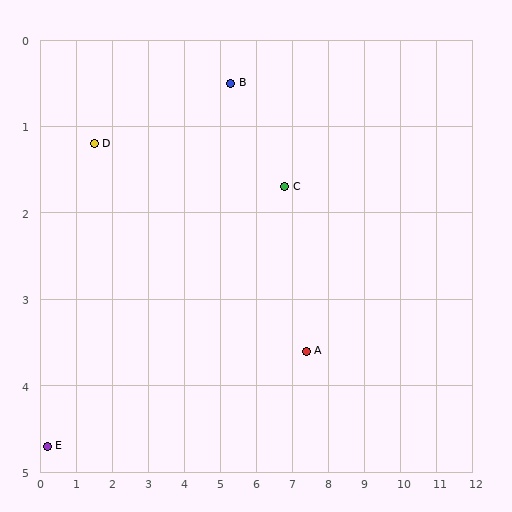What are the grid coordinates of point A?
Point A is at approximately (7.4, 3.6).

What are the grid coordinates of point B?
Point B is at approximately (5.3, 0.5).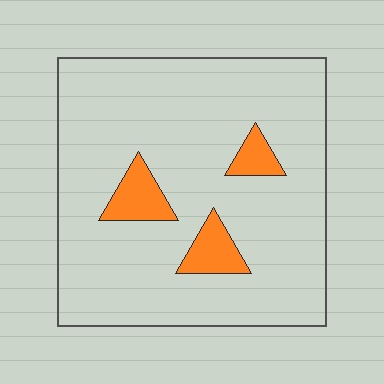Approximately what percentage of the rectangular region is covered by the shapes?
Approximately 10%.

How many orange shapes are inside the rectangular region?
3.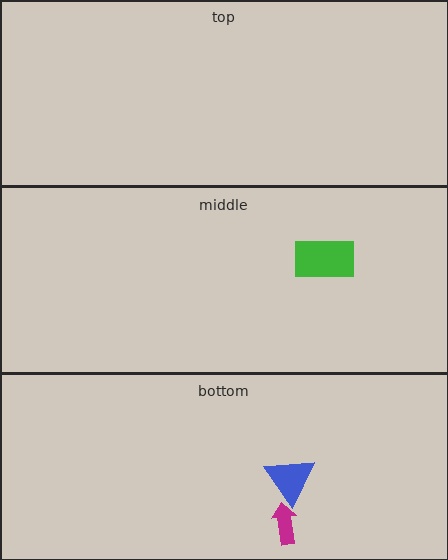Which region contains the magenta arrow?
The bottom region.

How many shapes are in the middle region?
1.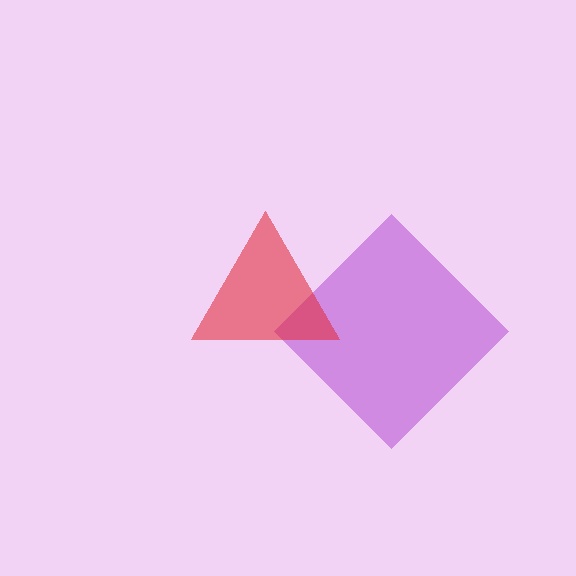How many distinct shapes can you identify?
There are 2 distinct shapes: a purple diamond, a red triangle.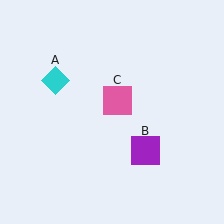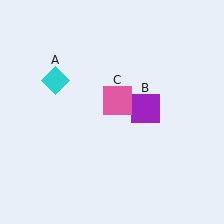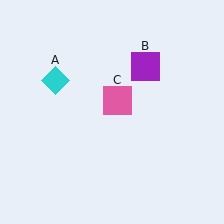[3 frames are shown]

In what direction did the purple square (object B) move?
The purple square (object B) moved up.